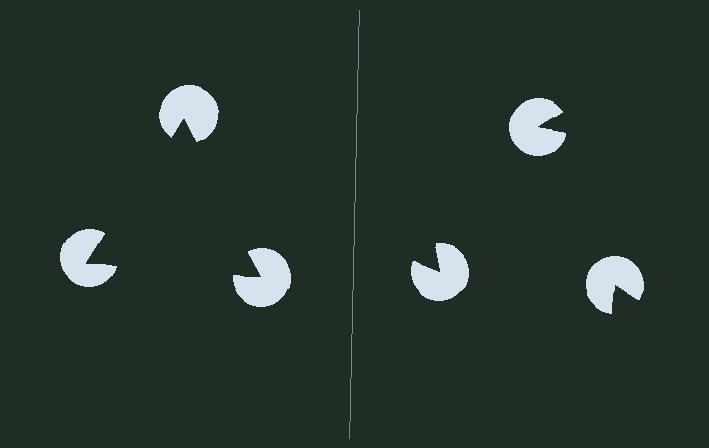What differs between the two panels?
The pac-man discs are positioned identically on both sides; only the wedge orientations differ. On the left they align to a triangle; on the right they are misaligned.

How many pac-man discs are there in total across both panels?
6 — 3 on each side.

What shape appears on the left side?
An illusory triangle.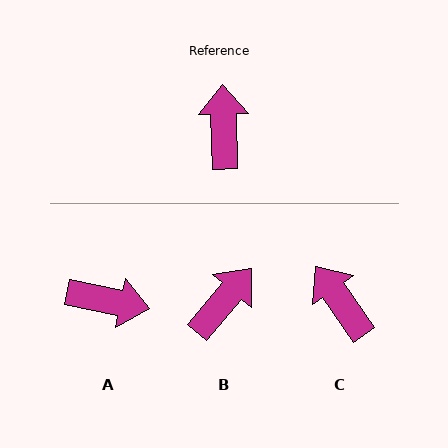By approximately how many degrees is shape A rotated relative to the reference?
Approximately 103 degrees clockwise.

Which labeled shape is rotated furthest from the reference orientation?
A, about 103 degrees away.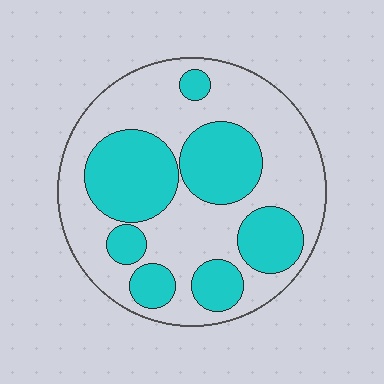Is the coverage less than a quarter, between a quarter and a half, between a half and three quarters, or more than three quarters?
Between a quarter and a half.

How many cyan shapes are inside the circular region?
7.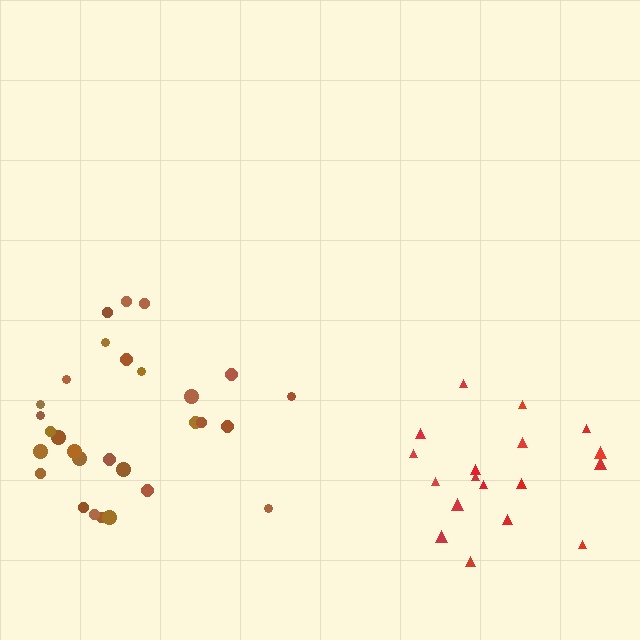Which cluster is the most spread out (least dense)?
Brown.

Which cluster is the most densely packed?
Red.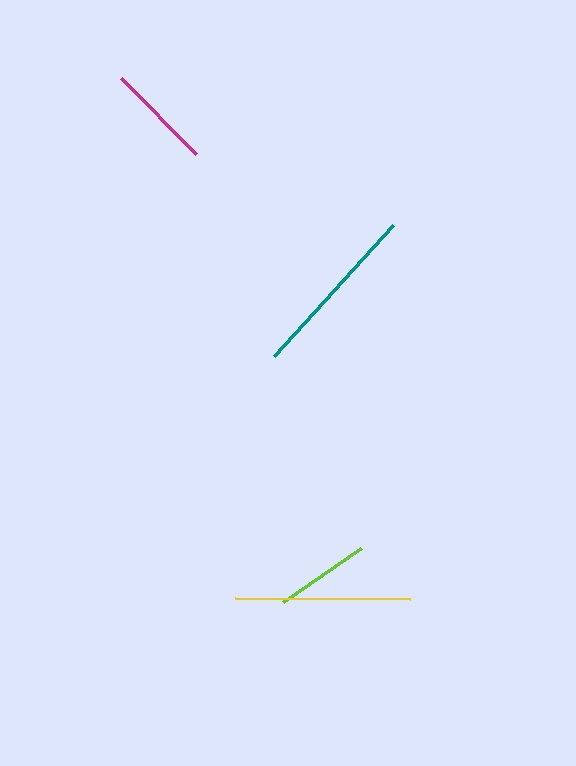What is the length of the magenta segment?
The magenta segment is approximately 107 pixels long.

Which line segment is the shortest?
The lime line is the shortest at approximately 95 pixels.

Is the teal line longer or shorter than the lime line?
The teal line is longer than the lime line.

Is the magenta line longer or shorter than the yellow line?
The yellow line is longer than the magenta line.